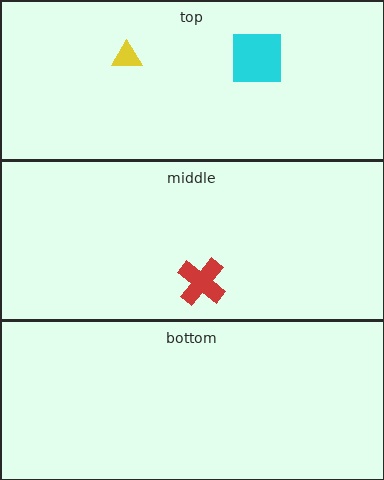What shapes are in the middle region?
The red cross.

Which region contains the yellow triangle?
The top region.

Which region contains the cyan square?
The top region.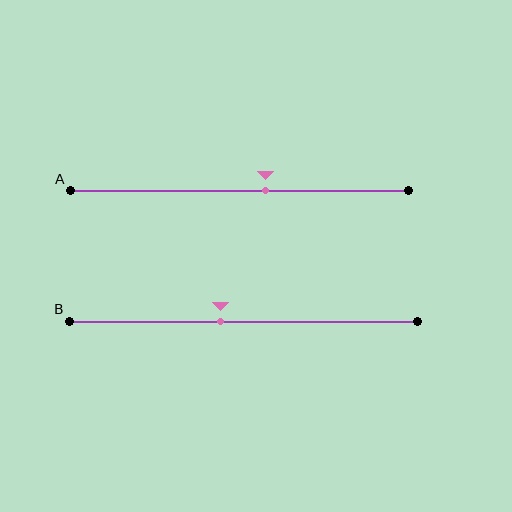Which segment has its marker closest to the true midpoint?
Segment B has its marker closest to the true midpoint.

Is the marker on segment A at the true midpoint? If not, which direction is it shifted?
No, the marker on segment A is shifted to the right by about 8% of the segment length.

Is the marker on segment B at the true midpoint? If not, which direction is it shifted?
No, the marker on segment B is shifted to the left by about 7% of the segment length.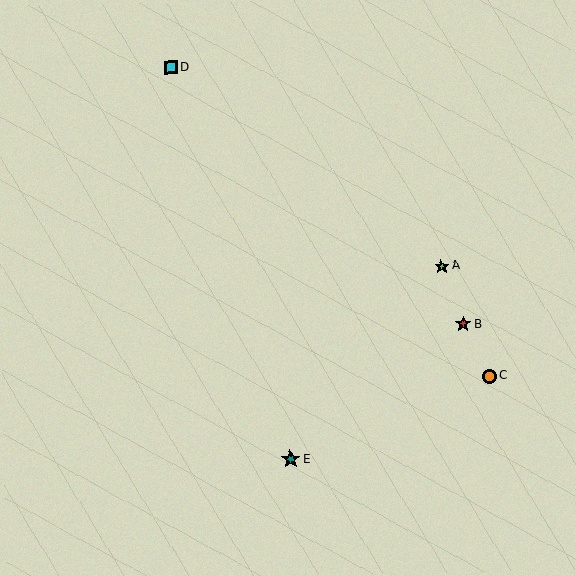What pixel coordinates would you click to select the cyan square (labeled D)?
Click at (171, 67) to select the cyan square D.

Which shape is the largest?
The teal star (labeled E) is the largest.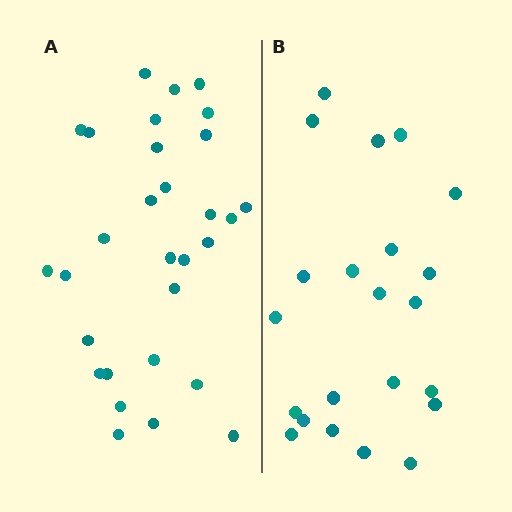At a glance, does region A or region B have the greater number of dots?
Region A (the left region) has more dots.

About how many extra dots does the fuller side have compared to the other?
Region A has roughly 8 or so more dots than region B.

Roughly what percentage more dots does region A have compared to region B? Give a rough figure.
About 35% more.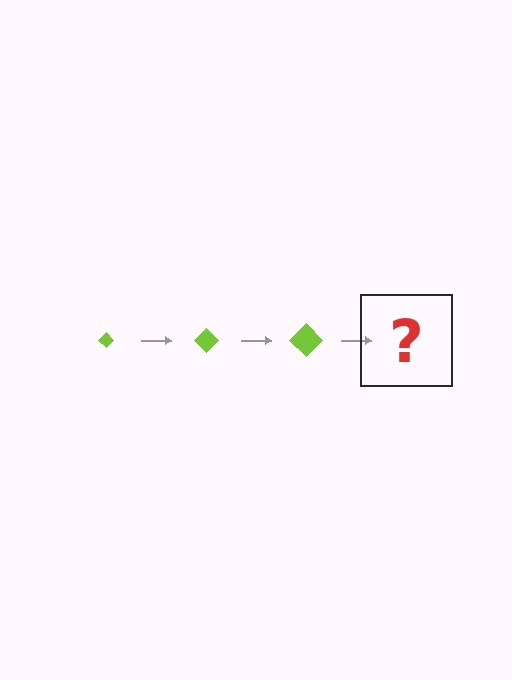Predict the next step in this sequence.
The next step is a lime diamond, larger than the previous one.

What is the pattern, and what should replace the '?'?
The pattern is that the diamond gets progressively larger each step. The '?' should be a lime diamond, larger than the previous one.